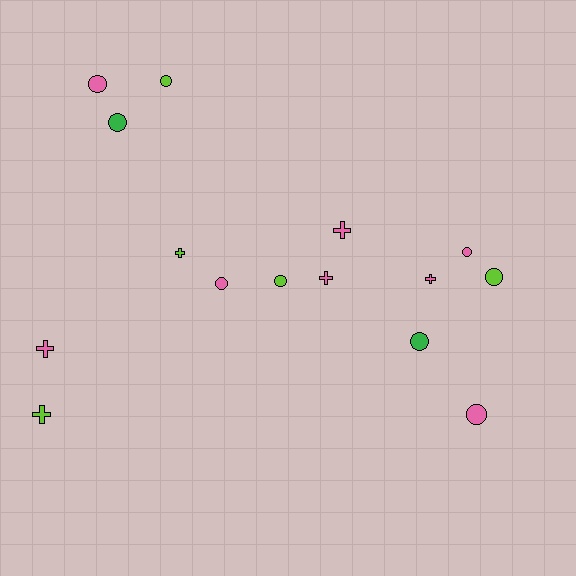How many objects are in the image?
There are 15 objects.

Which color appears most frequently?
Pink, with 8 objects.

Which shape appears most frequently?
Circle, with 9 objects.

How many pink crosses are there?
There are 4 pink crosses.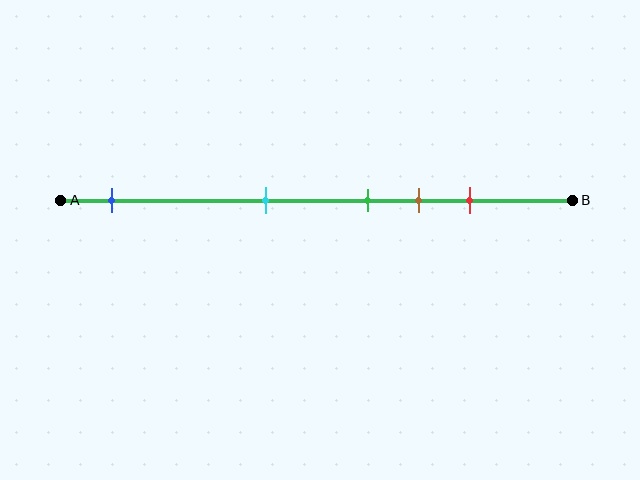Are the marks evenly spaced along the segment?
No, the marks are not evenly spaced.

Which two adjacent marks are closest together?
The green and brown marks are the closest adjacent pair.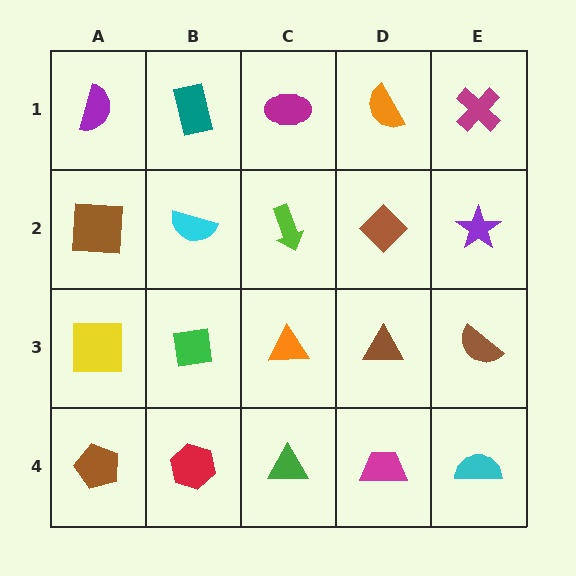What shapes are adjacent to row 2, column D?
An orange semicircle (row 1, column D), a brown triangle (row 3, column D), a lime arrow (row 2, column C), a purple star (row 2, column E).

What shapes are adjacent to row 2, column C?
A magenta ellipse (row 1, column C), an orange triangle (row 3, column C), a cyan semicircle (row 2, column B), a brown diamond (row 2, column D).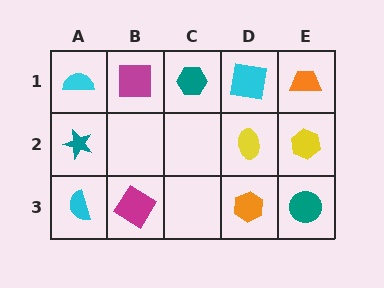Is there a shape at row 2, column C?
No, that cell is empty.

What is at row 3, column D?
An orange hexagon.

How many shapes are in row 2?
3 shapes.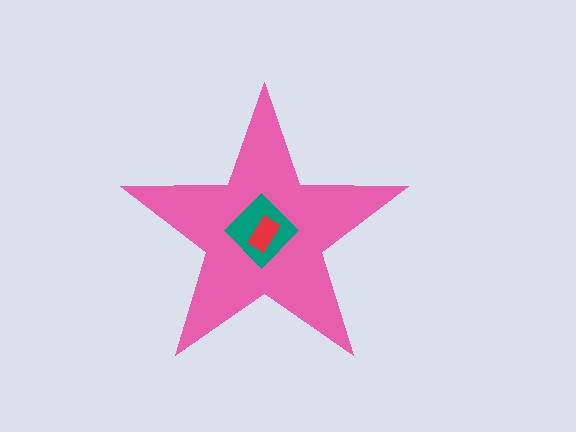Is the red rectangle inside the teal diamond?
Yes.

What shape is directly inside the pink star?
The teal diamond.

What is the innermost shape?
The red rectangle.